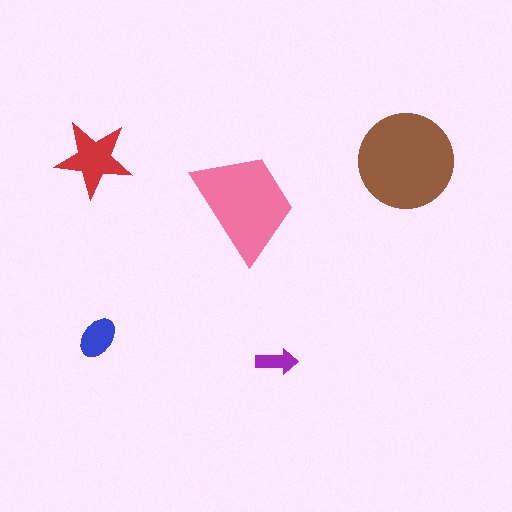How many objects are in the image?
There are 5 objects in the image.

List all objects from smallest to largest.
The purple arrow, the blue ellipse, the red star, the pink trapezoid, the brown circle.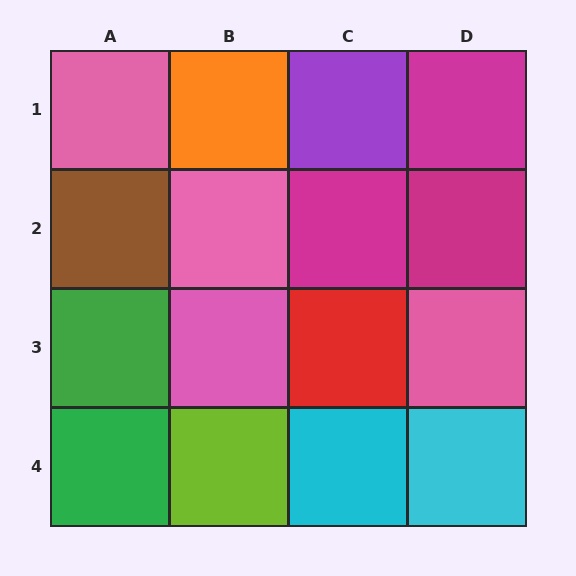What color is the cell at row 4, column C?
Cyan.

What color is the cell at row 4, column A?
Green.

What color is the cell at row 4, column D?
Cyan.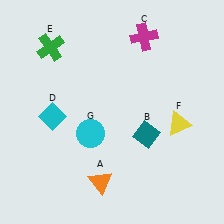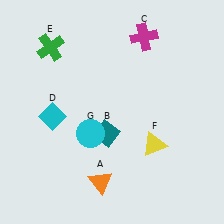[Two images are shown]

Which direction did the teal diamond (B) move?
The teal diamond (B) moved left.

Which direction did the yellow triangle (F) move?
The yellow triangle (F) moved left.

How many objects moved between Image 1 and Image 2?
2 objects moved between the two images.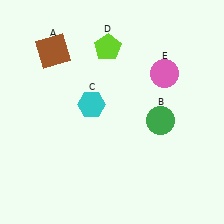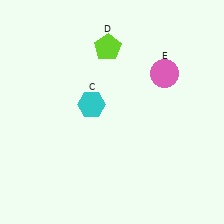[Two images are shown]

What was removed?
The brown square (A), the green circle (B) were removed in Image 2.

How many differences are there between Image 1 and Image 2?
There are 2 differences between the two images.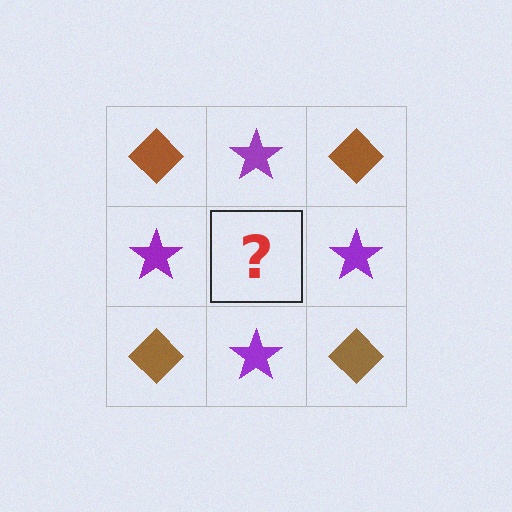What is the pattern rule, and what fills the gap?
The rule is that it alternates brown diamond and purple star in a checkerboard pattern. The gap should be filled with a brown diamond.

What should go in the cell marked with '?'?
The missing cell should contain a brown diamond.